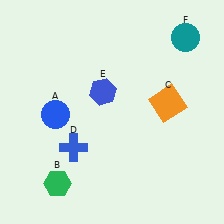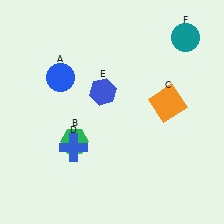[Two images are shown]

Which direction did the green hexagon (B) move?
The green hexagon (B) moved up.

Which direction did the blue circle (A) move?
The blue circle (A) moved up.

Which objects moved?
The objects that moved are: the blue circle (A), the green hexagon (B).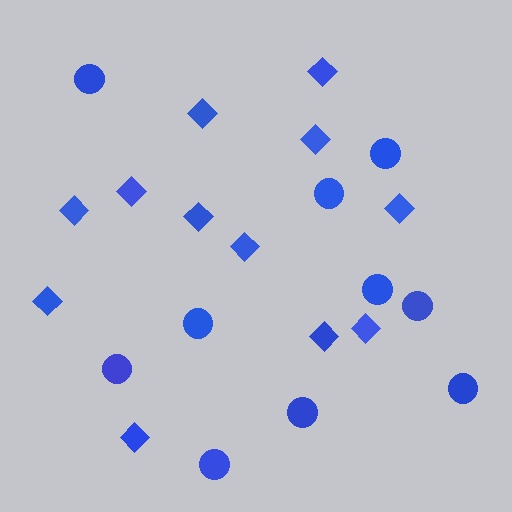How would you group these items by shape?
There are 2 groups: one group of circles (10) and one group of diamonds (12).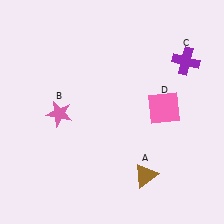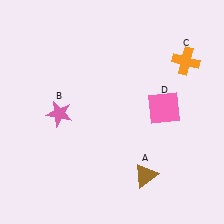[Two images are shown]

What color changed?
The cross (C) changed from purple in Image 1 to orange in Image 2.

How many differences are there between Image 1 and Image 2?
There is 1 difference between the two images.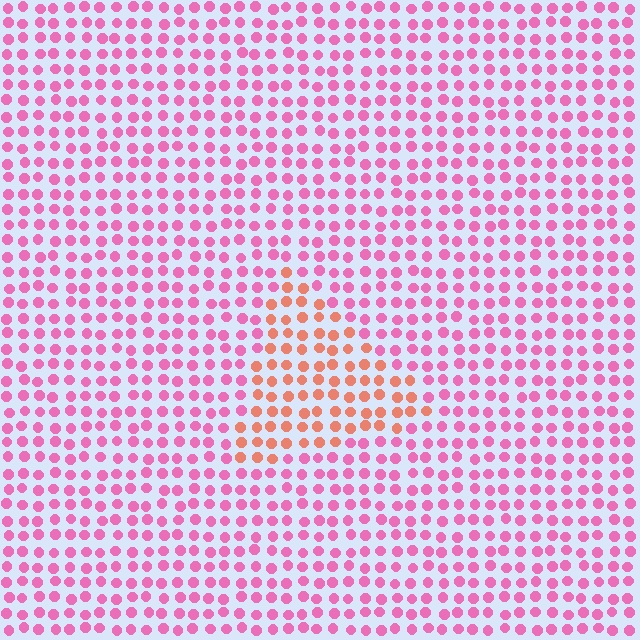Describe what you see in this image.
The image is filled with small pink elements in a uniform arrangement. A triangle-shaped region is visible where the elements are tinted to a slightly different hue, forming a subtle color boundary.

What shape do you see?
I see a triangle.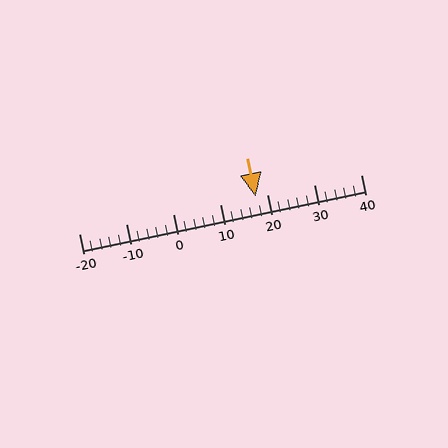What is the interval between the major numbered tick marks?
The major tick marks are spaced 10 units apart.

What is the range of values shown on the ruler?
The ruler shows values from -20 to 40.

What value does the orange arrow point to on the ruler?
The orange arrow points to approximately 18.